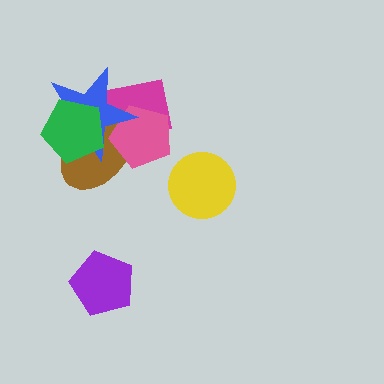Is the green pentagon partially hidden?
No, no other shape covers it.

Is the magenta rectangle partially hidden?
Yes, it is partially covered by another shape.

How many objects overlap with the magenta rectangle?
4 objects overlap with the magenta rectangle.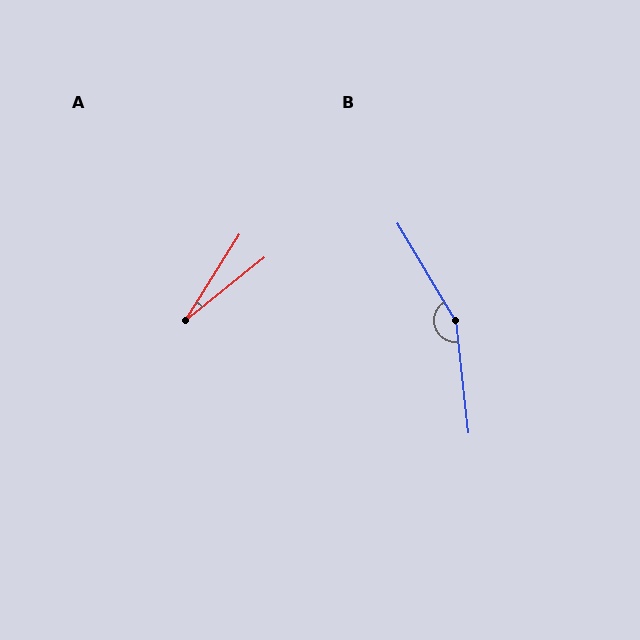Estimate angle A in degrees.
Approximately 20 degrees.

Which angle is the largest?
B, at approximately 155 degrees.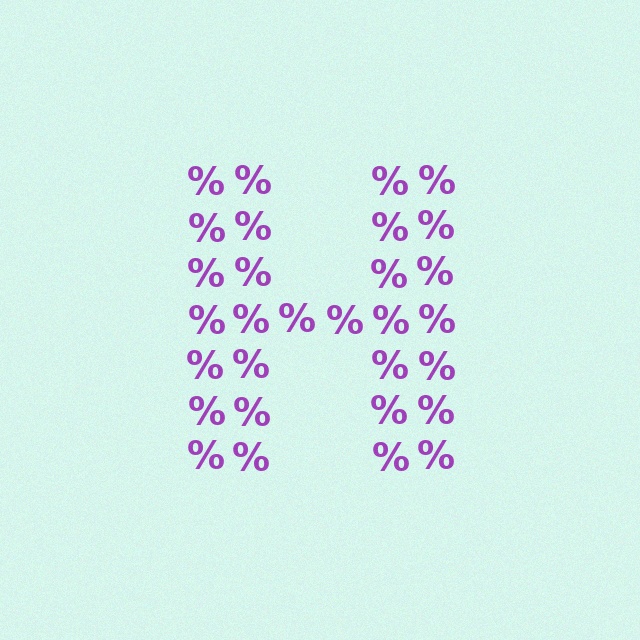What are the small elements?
The small elements are percent signs.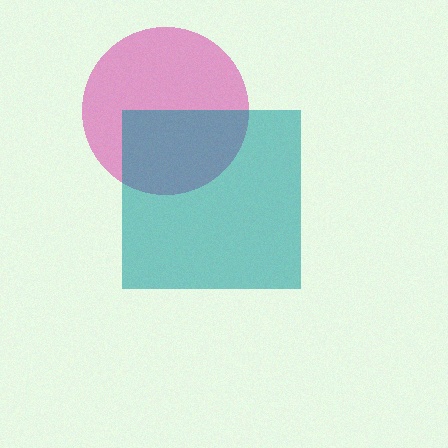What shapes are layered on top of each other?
The layered shapes are: a pink circle, a teal square.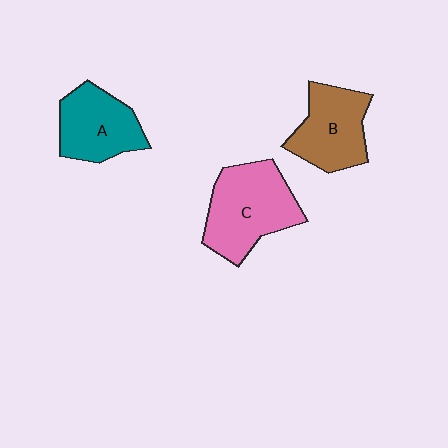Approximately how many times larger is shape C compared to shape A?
Approximately 1.3 times.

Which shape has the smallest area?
Shape A (teal).